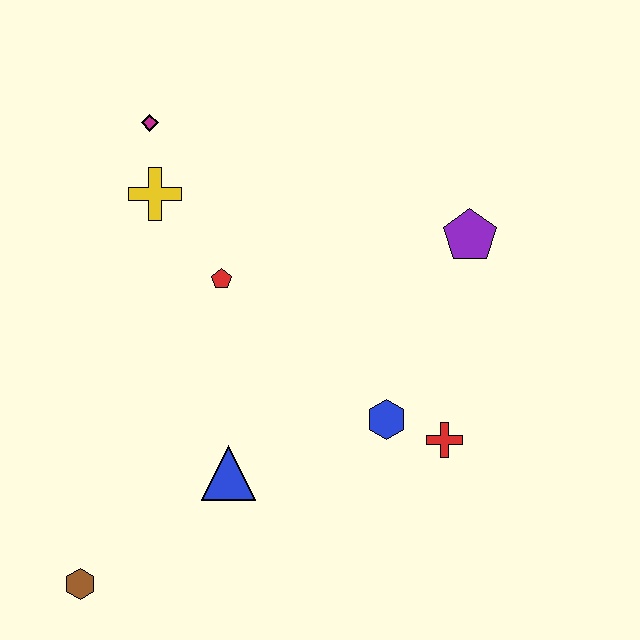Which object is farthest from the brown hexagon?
The purple pentagon is farthest from the brown hexagon.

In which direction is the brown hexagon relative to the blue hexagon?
The brown hexagon is to the left of the blue hexagon.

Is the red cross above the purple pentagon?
No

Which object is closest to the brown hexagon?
The blue triangle is closest to the brown hexagon.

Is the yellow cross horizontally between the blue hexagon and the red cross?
No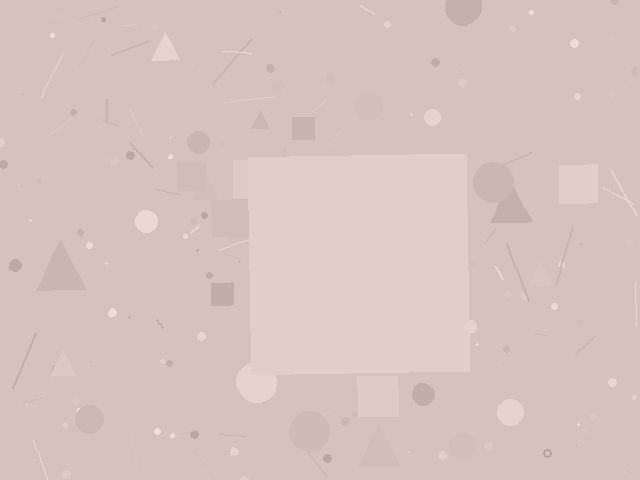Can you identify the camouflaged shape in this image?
The camouflaged shape is a square.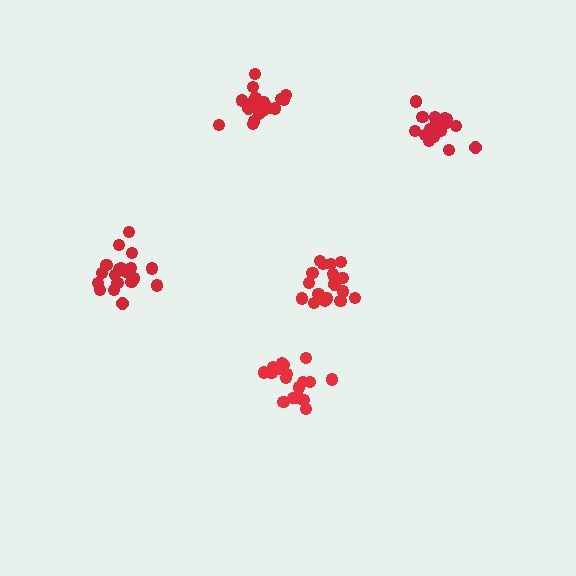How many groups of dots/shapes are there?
There are 5 groups.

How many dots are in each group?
Group 1: 19 dots, Group 2: 19 dots, Group 3: 19 dots, Group 4: 18 dots, Group 5: 16 dots (91 total).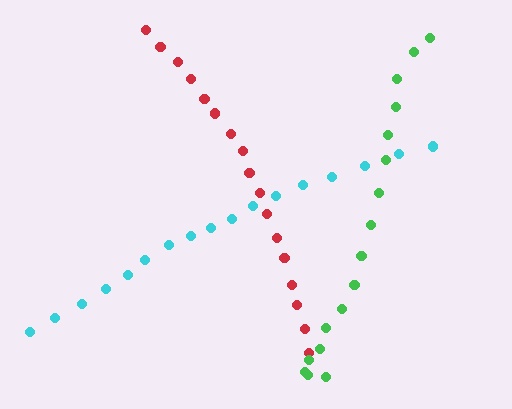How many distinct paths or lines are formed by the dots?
There are 3 distinct paths.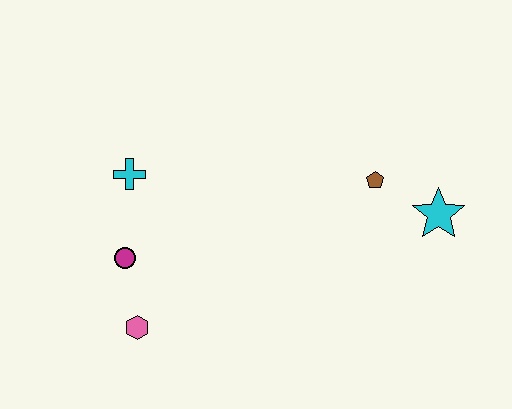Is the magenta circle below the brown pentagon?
Yes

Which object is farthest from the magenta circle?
The cyan star is farthest from the magenta circle.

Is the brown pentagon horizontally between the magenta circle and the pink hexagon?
No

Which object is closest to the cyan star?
The brown pentagon is closest to the cyan star.